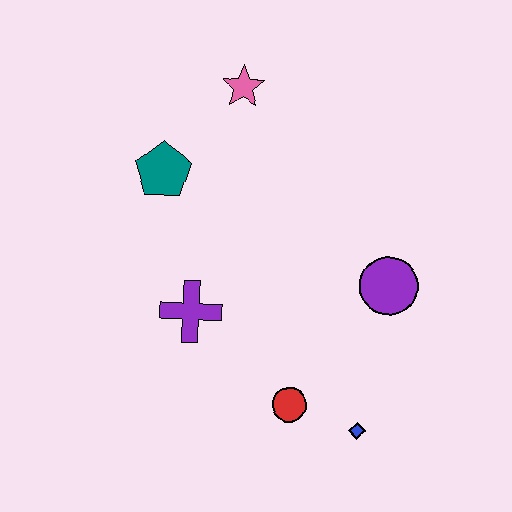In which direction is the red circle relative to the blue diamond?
The red circle is to the left of the blue diamond.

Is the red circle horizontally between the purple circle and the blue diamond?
No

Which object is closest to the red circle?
The blue diamond is closest to the red circle.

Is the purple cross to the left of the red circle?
Yes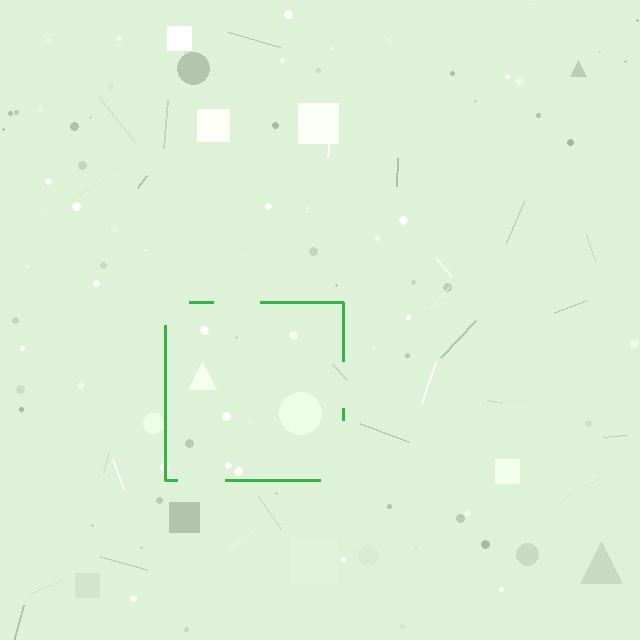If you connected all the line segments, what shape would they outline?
They would outline a square.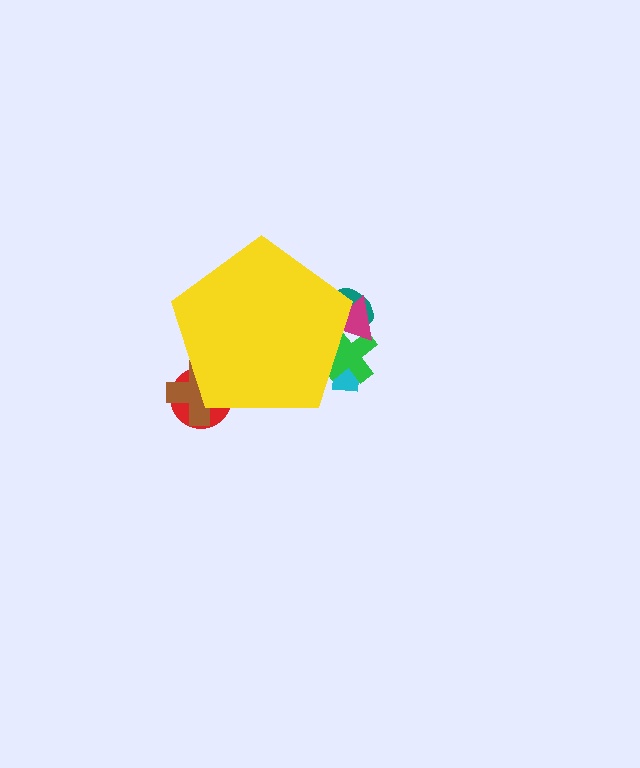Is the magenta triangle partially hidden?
Yes, the magenta triangle is partially hidden behind the yellow pentagon.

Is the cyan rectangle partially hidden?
Yes, the cyan rectangle is partially hidden behind the yellow pentagon.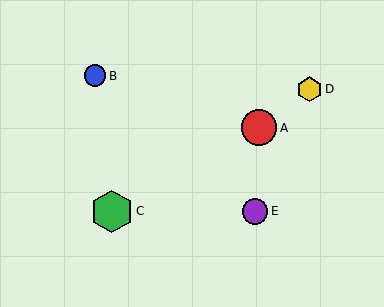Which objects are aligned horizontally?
Objects C, E are aligned horizontally.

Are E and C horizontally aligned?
Yes, both are at y≈211.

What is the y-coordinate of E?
Object E is at y≈211.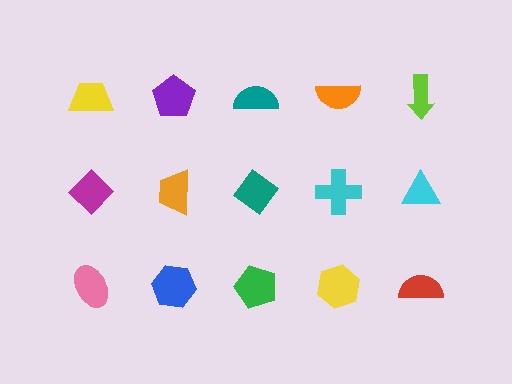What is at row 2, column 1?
A magenta diamond.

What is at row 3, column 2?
A blue hexagon.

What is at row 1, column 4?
An orange semicircle.